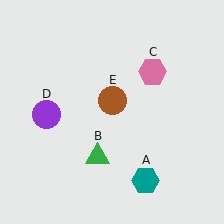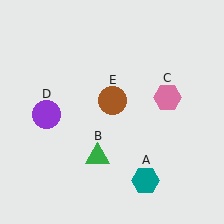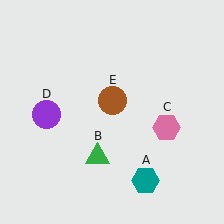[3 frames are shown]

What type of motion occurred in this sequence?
The pink hexagon (object C) rotated clockwise around the center of the scene.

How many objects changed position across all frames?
1 object changed position: pink hexagon (object C).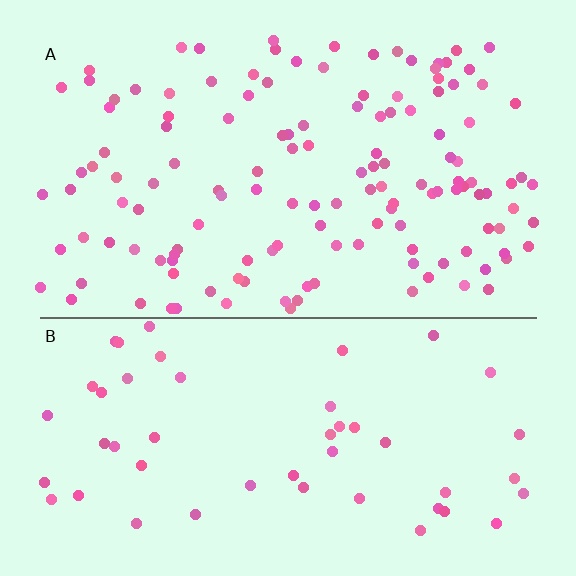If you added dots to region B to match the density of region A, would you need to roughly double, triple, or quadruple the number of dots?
Approximately triple.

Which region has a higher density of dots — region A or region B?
A (the top).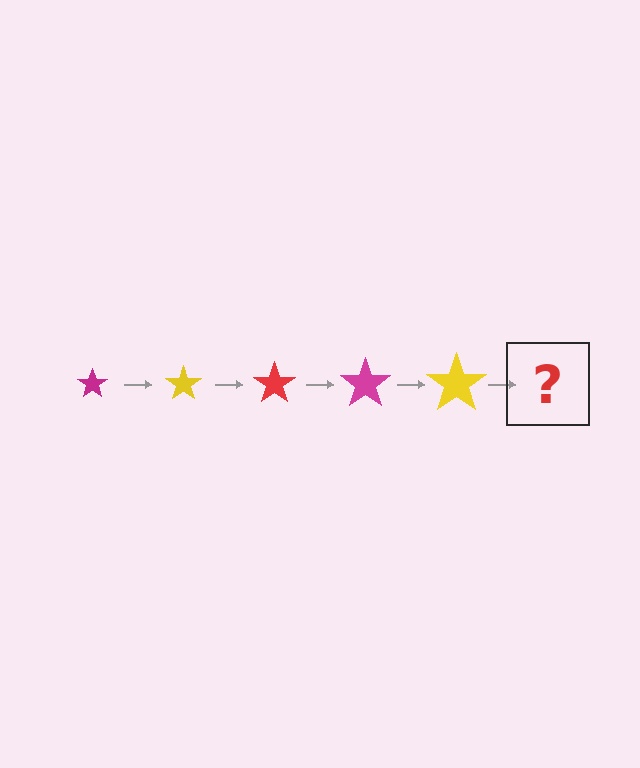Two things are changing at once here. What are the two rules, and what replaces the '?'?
The two rules are that the star grows larger each step and the color cycles through magenta, yellow, and red. The '?' should be a red star, larger than the previous one.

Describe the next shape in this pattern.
It should be a red star, larger than the previous one.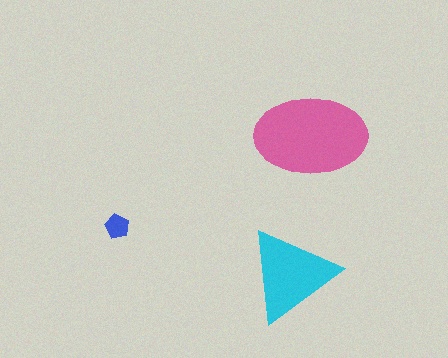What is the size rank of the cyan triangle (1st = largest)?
2nd.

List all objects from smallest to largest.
The blue pentagon, the cyan triangle, the pink ellipse.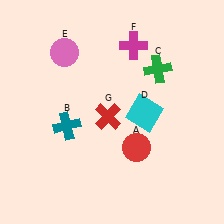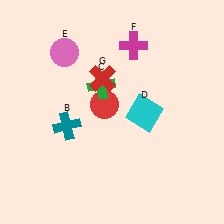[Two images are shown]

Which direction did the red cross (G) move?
The red cross (G) moved up.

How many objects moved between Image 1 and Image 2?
3 objects moved between the two images.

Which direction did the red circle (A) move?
The red circle (A) moved up.